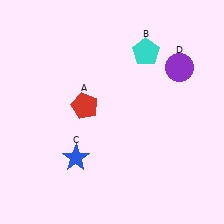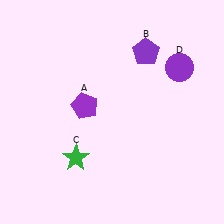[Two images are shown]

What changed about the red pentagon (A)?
In Image 1, A is red. In Image 2, it changed to purple.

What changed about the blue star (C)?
In Image 1, C is blue. In Image 2, it changed to green.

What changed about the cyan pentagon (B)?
In Image 1, B is cyan. In Image 2, it changed to purple.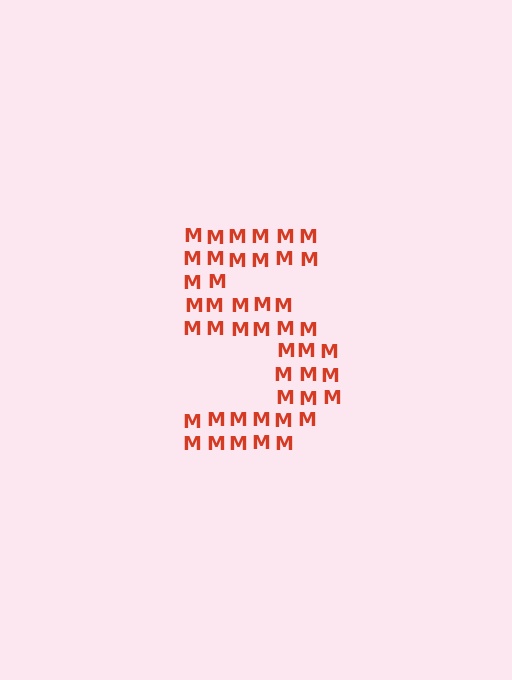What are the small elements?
The small elements are letter M's.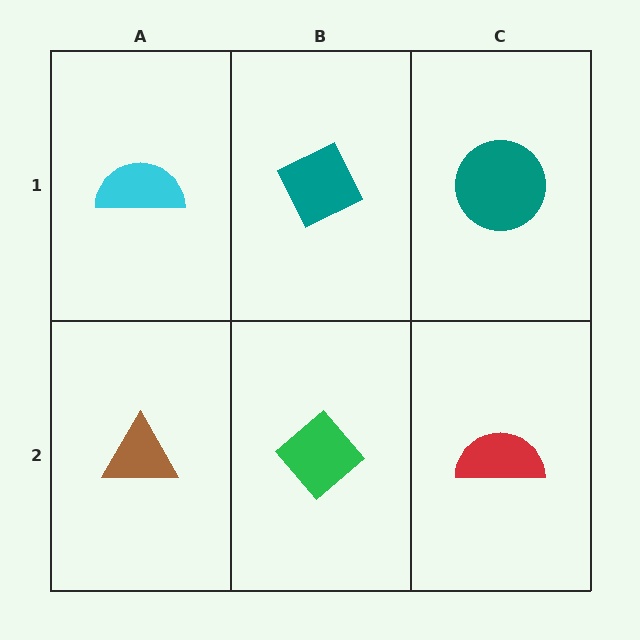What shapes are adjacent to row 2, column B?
A teal diamond (row 1, column B), a brown triangle (row 2, column A), a red semicircle (row 2, column C).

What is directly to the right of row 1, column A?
A teal diamond.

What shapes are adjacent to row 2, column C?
A teal circle (row 1, column C), a green diamond (row 2, column B).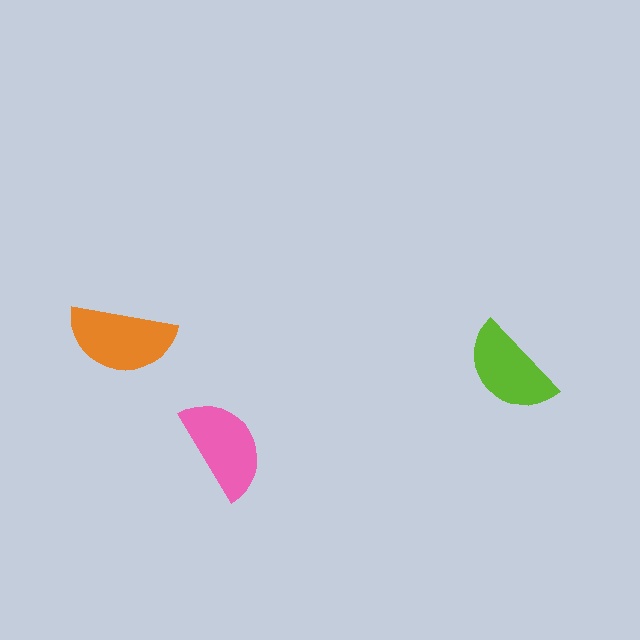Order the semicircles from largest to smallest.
the orange one, the pink one, the lime one.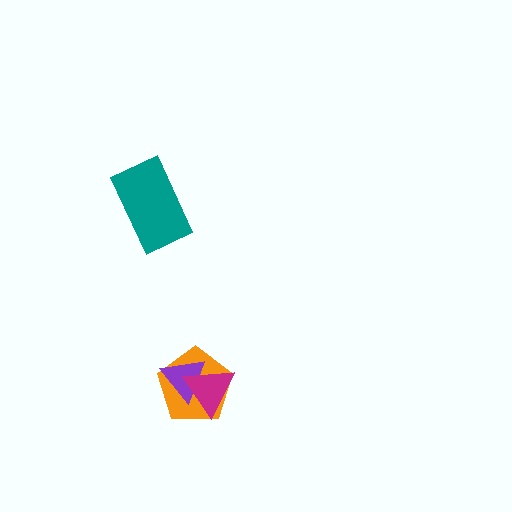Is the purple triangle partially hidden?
Yes, it is partially covered by another shape.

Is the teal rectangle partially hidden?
No, no other shape covers it.